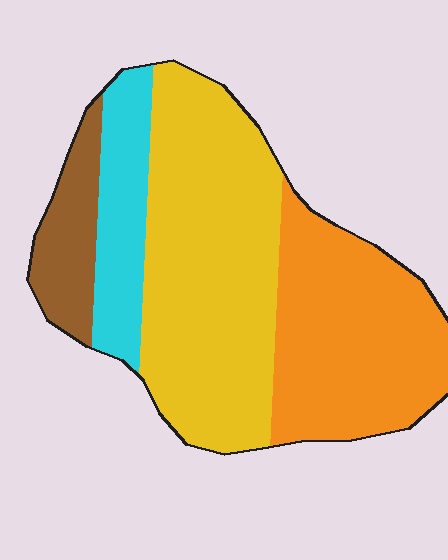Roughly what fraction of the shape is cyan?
Cyan covers about 15% of the shape.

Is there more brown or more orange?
Orange.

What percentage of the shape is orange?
Orange covers 32% of the shape.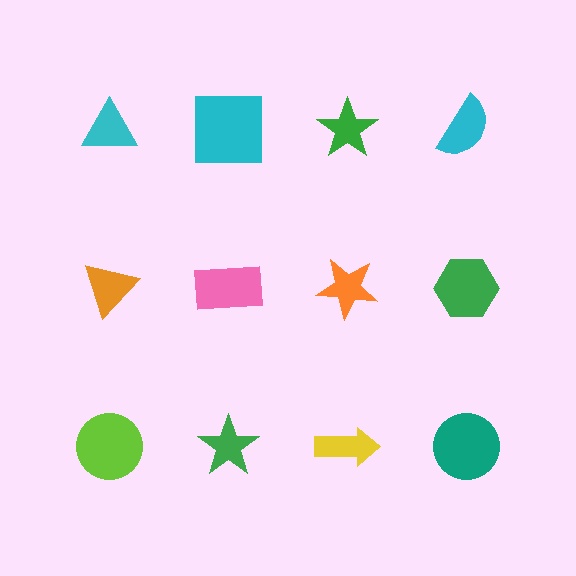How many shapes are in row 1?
4 shapes.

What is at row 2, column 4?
A green hexagon.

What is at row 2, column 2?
A pink rectangle.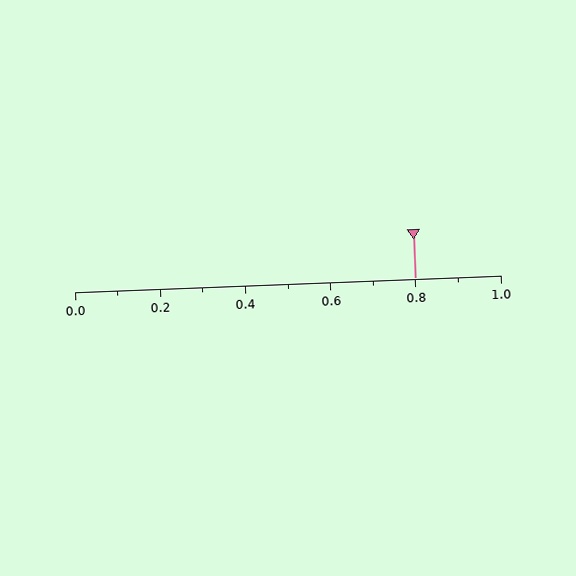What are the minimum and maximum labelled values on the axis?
The axis runs from 0.0 to 1.0.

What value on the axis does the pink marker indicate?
The marker indicates approximately 0.8.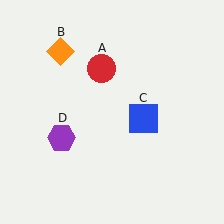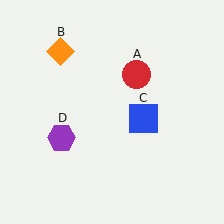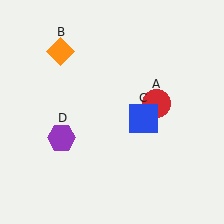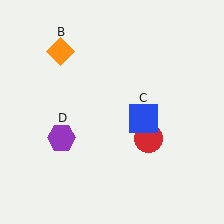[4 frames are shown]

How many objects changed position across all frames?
1 object changed position: red circle (object A).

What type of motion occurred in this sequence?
The red circle (object A) rotated clockwise around the center of the scene.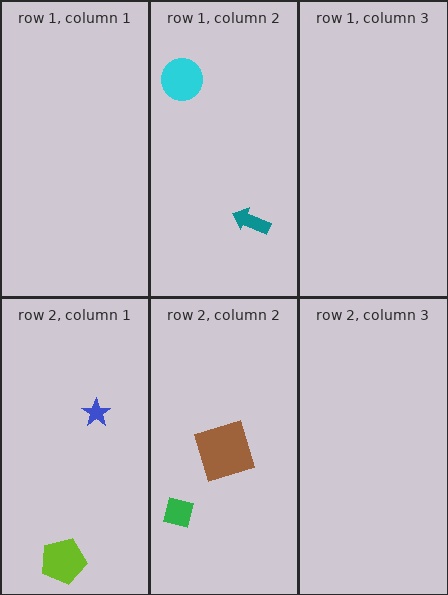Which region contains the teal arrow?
The row 1, column 2 region.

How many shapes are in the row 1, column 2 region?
2.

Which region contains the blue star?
The row 2, column 1 region.